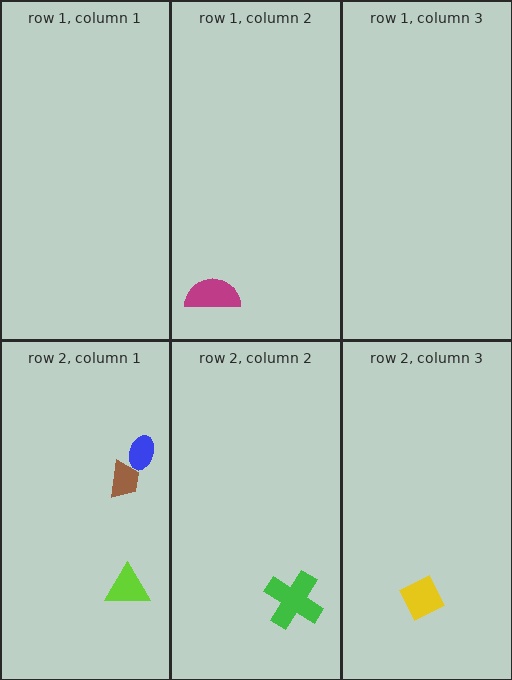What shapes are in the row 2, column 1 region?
The blue ellipse, the lime triangle, the brown trapezoid.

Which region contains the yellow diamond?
The row 2, column 3 region.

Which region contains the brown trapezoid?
The row 2, column 1 region.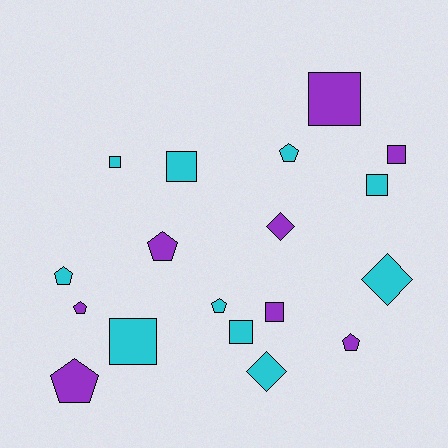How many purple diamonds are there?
There is 1 purple diamond.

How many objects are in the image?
There are 18 objects.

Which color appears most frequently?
Cyan, with 10 objects.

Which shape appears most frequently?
Square, with 8 objects.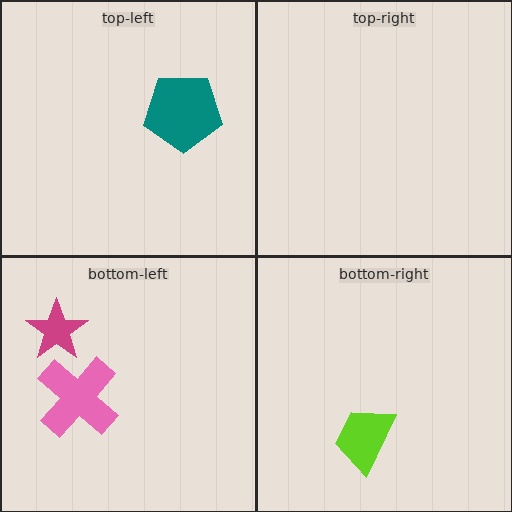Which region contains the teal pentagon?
The top-left region.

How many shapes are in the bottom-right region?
1.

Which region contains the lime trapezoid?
The bottom-right region.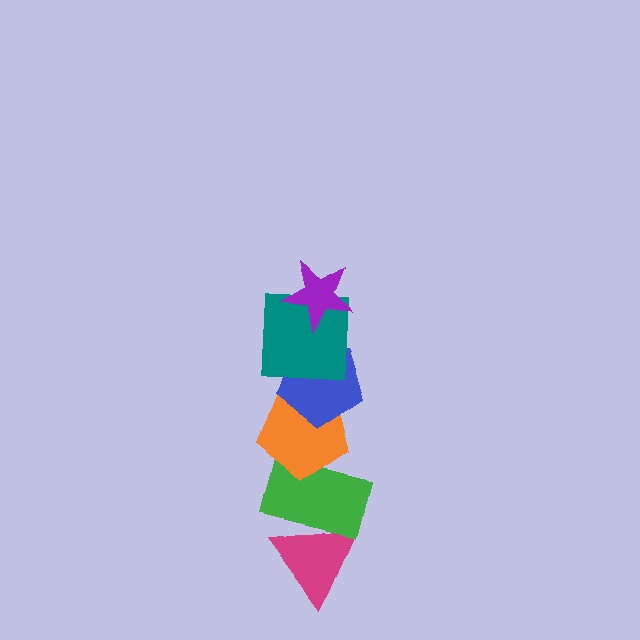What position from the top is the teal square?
The teal square is 2nd from the top.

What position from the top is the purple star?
The purple star is 1st from the top.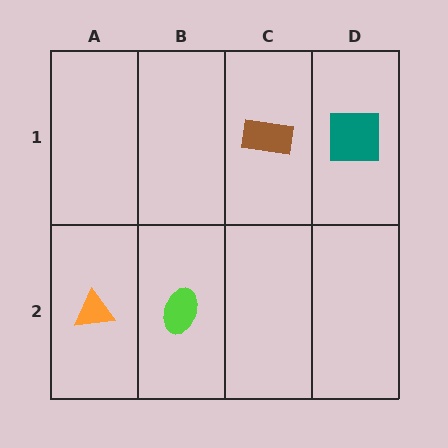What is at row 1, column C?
A brown rectangle.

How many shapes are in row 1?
2 shapes.